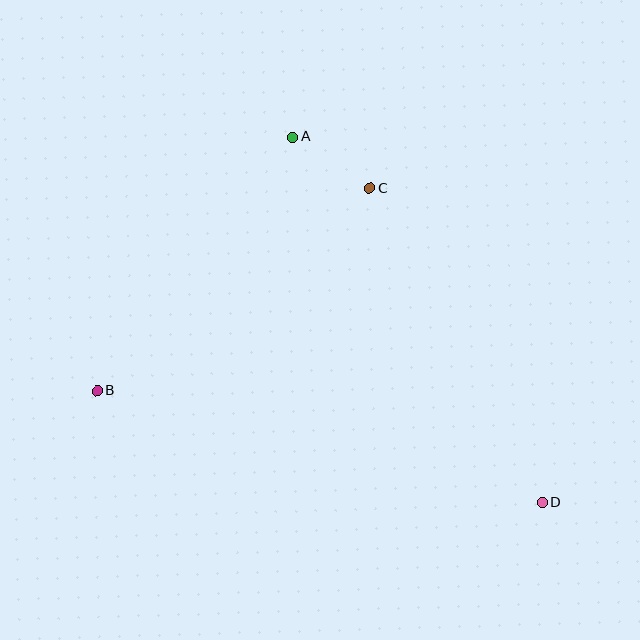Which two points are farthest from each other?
Points B and D are farthest from each other.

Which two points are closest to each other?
Points A and C are closest to each other.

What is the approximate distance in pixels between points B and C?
The distance between B and C is approximately 340 pixels.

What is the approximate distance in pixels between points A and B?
The distance between A and B is approximately 320 pixels.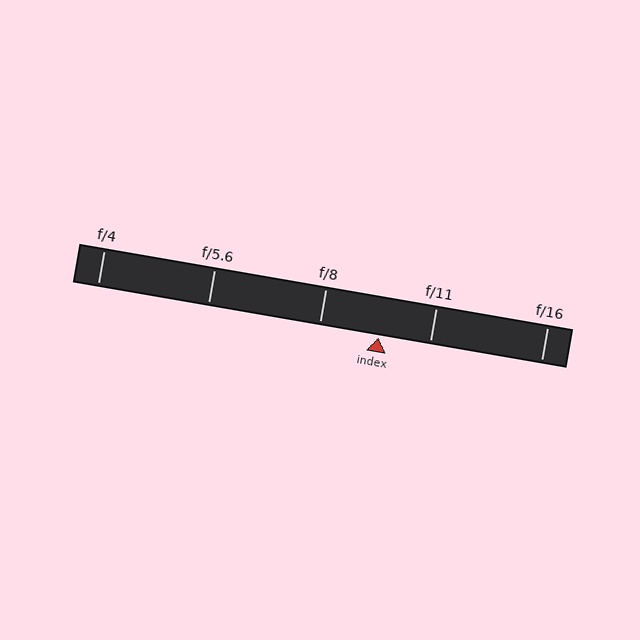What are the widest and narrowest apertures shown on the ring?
The widest aperture shown is f/4 and the narrowest is f/16.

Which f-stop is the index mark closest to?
The index mark is closest to f/11.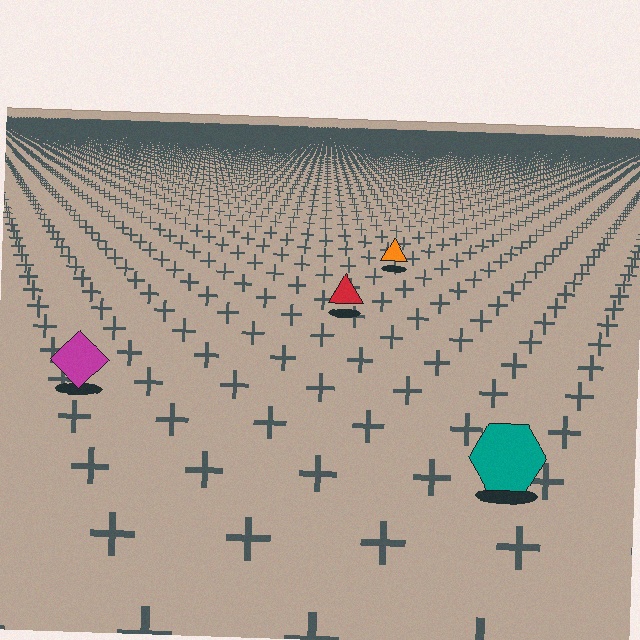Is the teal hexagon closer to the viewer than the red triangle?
Yes. The teal hexagon is closer — you can tell from the texture gradient: the ground texture is coarser near it.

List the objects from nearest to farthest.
From nearest to farthest: the teal hexagon, the magenta diamond, the red triangle, the orange triangle.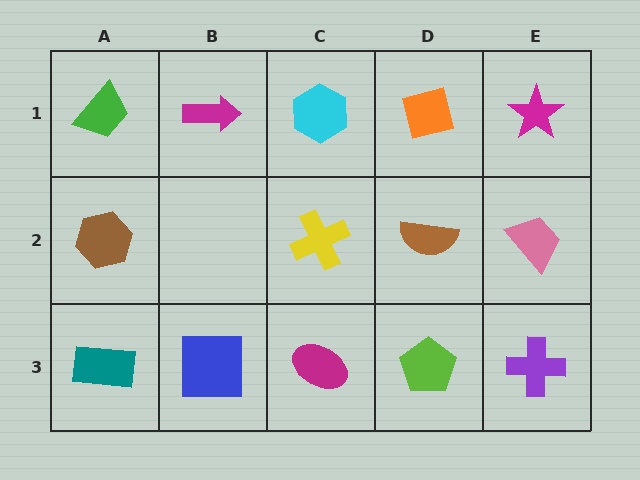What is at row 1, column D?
An orange square.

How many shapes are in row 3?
5 shapes.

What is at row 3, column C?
A magenta ellipse.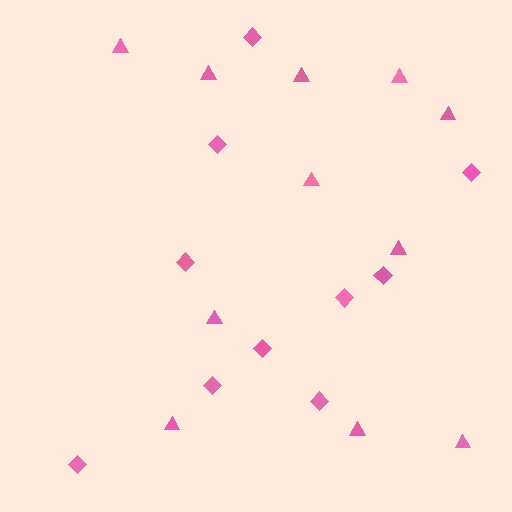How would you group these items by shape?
There are 2 groups: one group of triangles (11) and one group of diamonds (10).